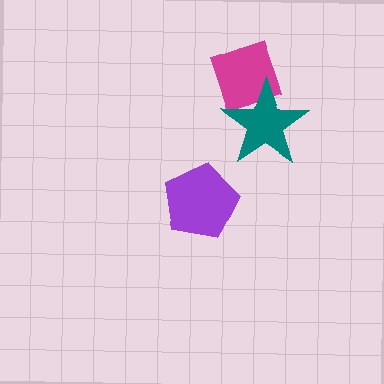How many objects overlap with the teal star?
1 object overlaps with the teal star.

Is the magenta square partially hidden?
Yes, it is partially covered by another shape.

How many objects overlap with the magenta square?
1 object overlaps with the magenta square.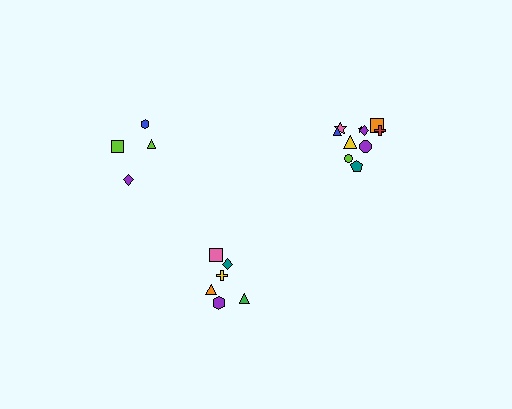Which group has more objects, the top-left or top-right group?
The top-right group.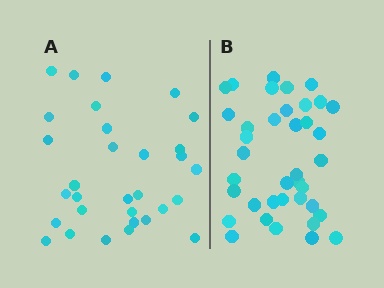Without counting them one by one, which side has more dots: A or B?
Region B (the right region) has more dots.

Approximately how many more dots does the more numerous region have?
Region B has roughly 8 or so more dots than region A.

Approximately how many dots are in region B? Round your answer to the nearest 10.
About 40 dots. (The exact count is 38, which rounds to 40.)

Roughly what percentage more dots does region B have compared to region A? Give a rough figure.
About 25% more.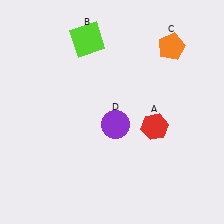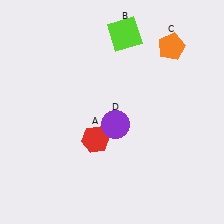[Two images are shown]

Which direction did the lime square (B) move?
The lime square (B) moved right.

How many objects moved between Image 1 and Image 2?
2 objects moved between the two images.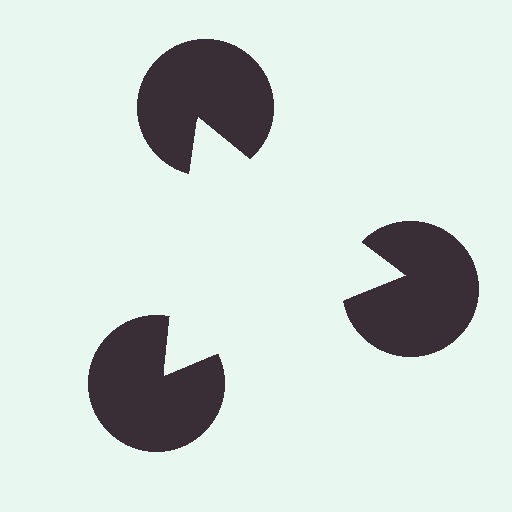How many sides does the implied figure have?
3 sides.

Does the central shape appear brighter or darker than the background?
It typically appears slightly brighter than the background, even though no actual brightness change is drawn.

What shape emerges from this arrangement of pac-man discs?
An illusory triangle — its edges are inferred from the aligned wedge cuts in the pac-man discs, not physically drawn.